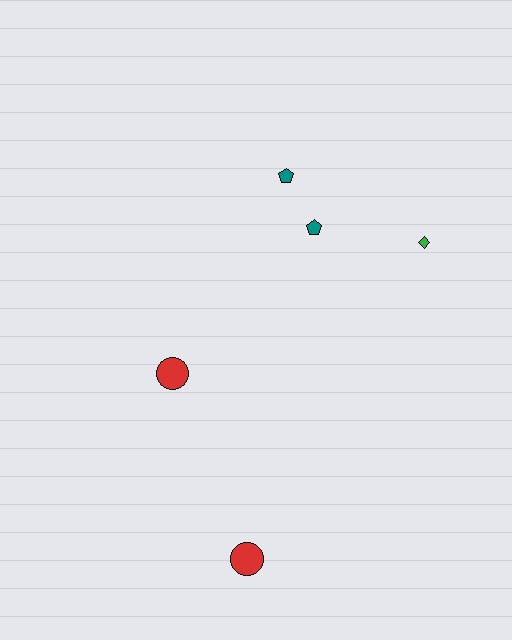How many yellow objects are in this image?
There are no yellow objects.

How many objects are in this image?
There are 5 objects.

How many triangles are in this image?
There are no triangles.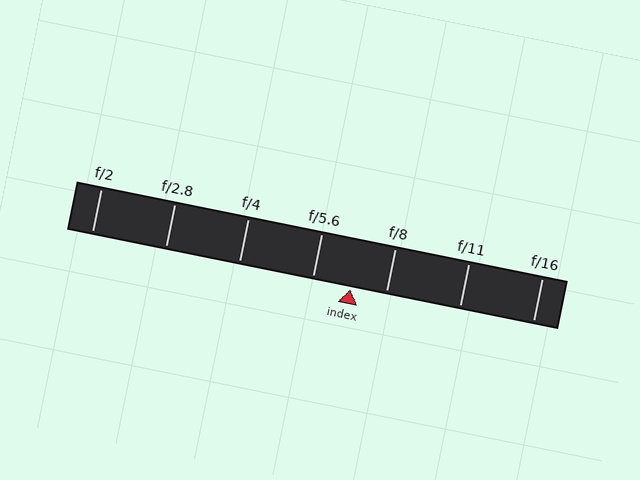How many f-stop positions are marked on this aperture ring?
There are 7 f-stop positions marked.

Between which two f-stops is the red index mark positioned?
The index mark is between f/5.6 and f/8.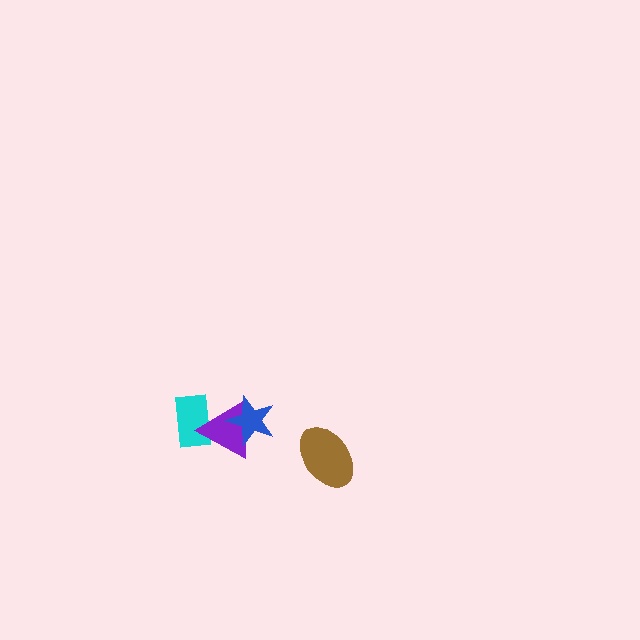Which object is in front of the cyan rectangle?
The purple triangle is in front of the cyan rectangle.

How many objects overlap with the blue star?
1 object overlaps with the blue star.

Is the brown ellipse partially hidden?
No, no other shape covers it.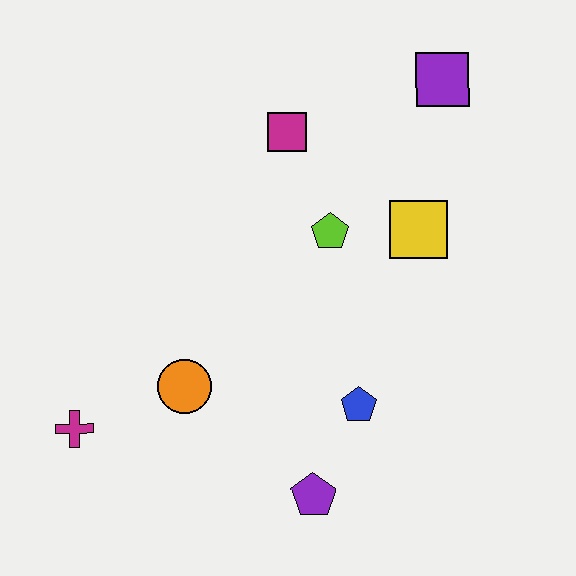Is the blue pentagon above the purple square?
No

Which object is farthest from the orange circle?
The purple square is farthest from the orange circle.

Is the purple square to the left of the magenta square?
No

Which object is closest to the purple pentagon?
The blue pentagon is closest to the purple pentagon.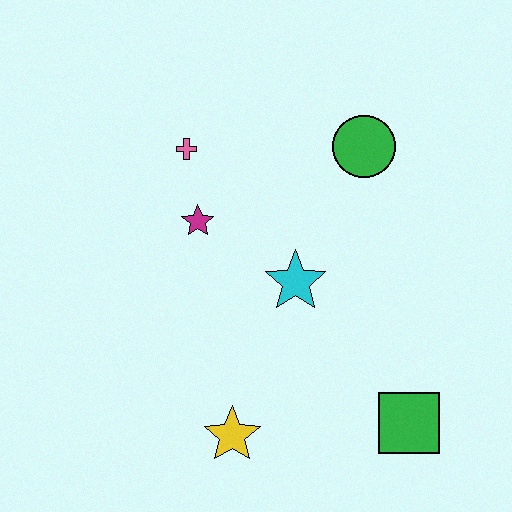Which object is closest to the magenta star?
The pink cross is closest to the magenta star.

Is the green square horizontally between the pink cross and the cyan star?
No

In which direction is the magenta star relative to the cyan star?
The magenta star is to the left of the cyan star.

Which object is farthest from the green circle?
The yellow star is farthest from the green circle.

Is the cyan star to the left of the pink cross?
No